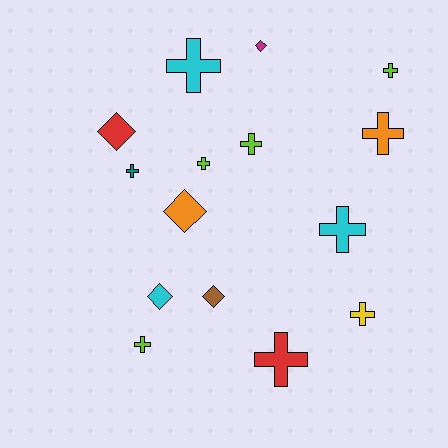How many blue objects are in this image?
There are no blue objects.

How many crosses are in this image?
There are 10 crosses.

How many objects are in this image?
There are 15 objects.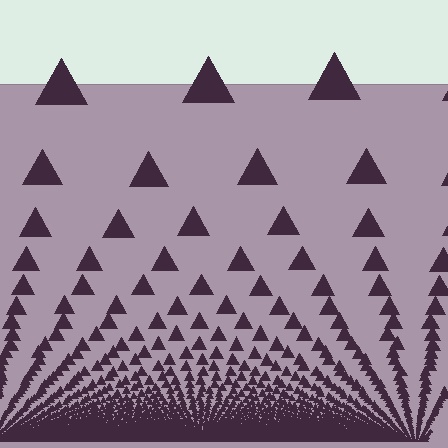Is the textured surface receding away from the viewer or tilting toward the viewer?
The surface appears to tilt toward the viewer. Texture elements get larger and sparser toward the top.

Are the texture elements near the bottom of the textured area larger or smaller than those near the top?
Smaller. The gradient is inverted — elements near the bottom are smaller and denser.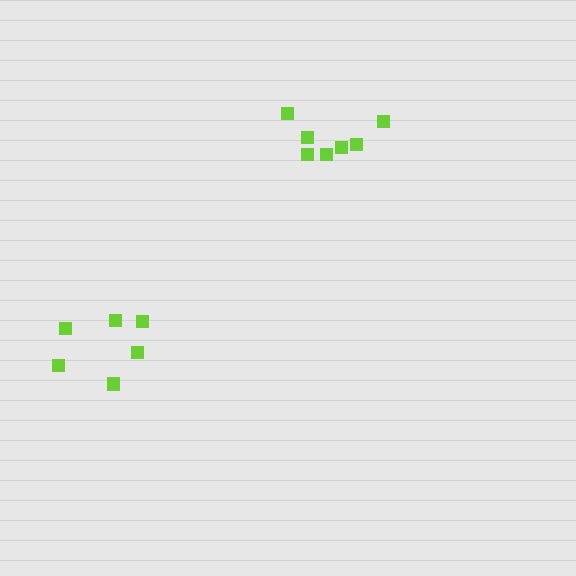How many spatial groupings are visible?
There are 2 spatial groupings.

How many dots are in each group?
Group 1: 7 dots, Group 2: 6 dots (13 total).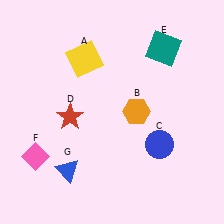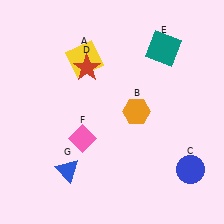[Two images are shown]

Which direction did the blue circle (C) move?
The blue circle (C) moved right.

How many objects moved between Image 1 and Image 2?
3 objects moved between the two images.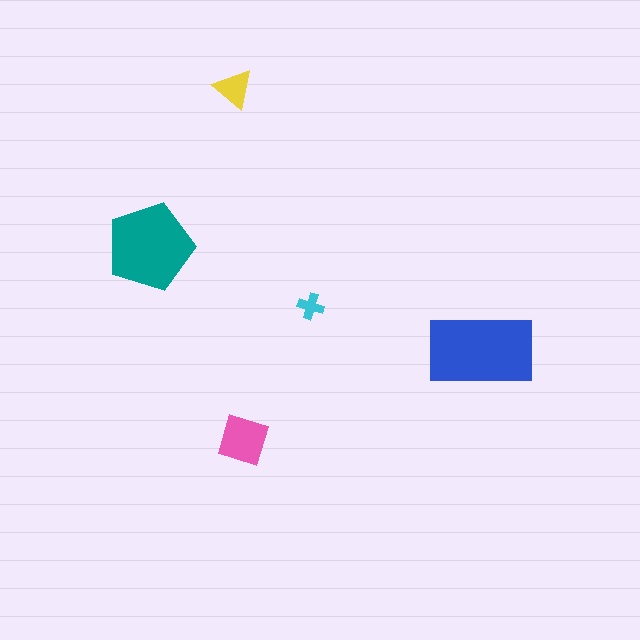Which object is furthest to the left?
The teal pentagon is leftmost.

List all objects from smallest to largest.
The cyan cross, the yellow triangle, the pink diamond, the teal pentagon, the blue rectangle.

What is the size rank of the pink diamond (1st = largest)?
3rd.